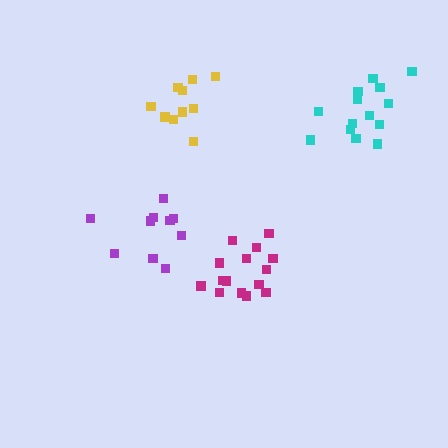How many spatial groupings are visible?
There are 4 spatial groupings.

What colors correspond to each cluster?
The clusters are colored: purple, magenta, cyan, yellow.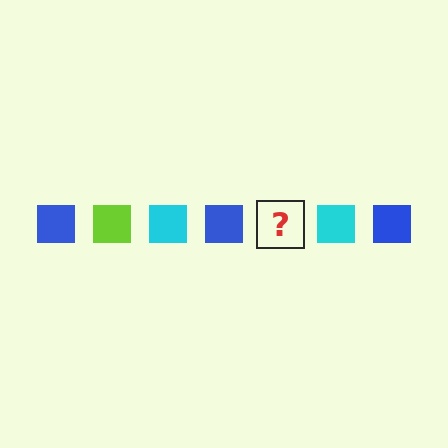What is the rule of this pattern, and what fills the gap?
The rule is that the pattern cycles through blue, lime, cyan squares. The gap should be filled with a lime square.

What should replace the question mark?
The question mark should be replaced with a lime square.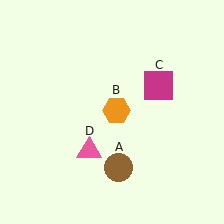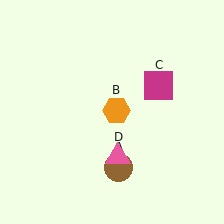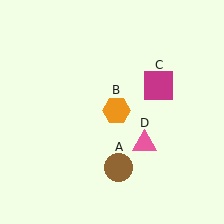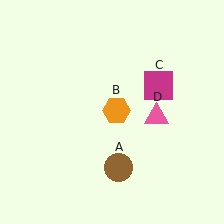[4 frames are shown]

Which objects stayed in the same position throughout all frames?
Brown circle (object A) and orange hexagon (object B) and magenta square (object C) remained stationary.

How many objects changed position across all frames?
1 object changed position: pink triangle (object D).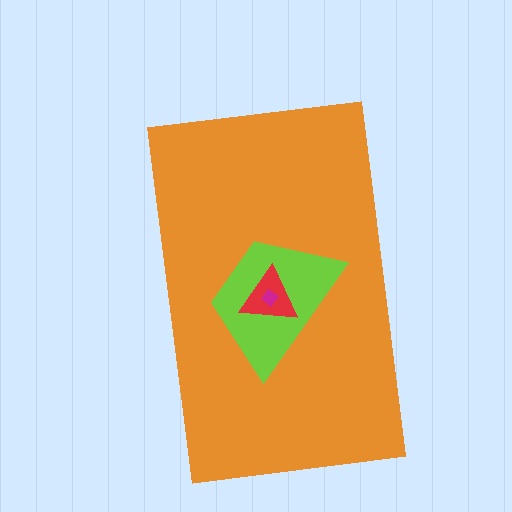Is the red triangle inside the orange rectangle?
Yes.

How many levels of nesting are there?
4.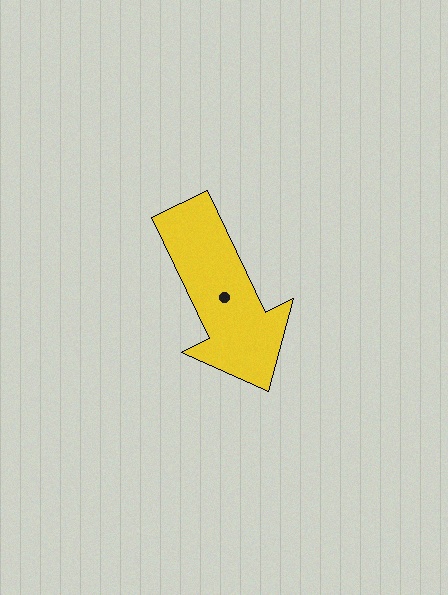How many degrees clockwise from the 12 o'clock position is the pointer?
Approximately 155 degrees.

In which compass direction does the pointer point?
Southeast.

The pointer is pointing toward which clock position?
Roughly 5 o'clock.